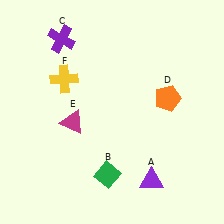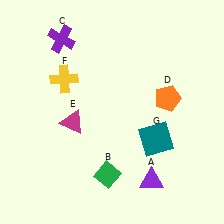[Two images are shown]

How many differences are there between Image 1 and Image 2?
There is 1 difference between the two images.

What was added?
A teal square (G) was added in Image 2.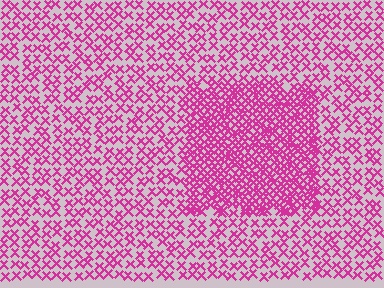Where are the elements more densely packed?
The elements are more densely packed inside the rectangle boundary.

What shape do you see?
I see a rectangle.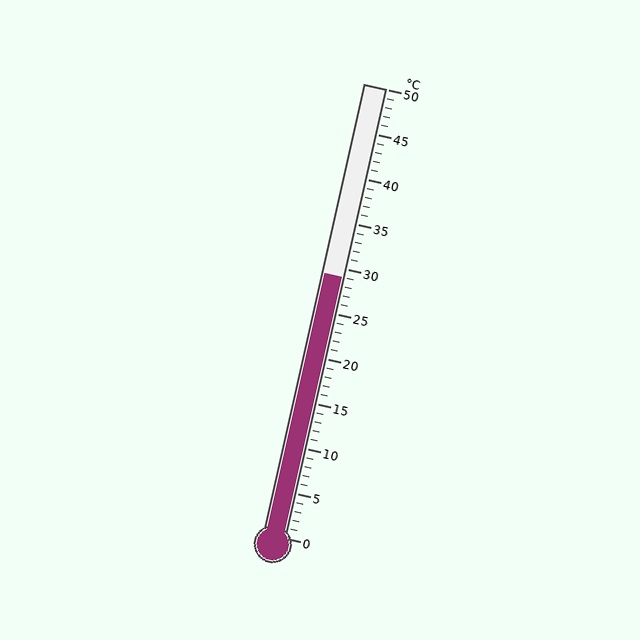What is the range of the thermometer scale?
The thermometer scale ranges from 0°C to 50°C.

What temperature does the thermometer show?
The thermometer shows approximately 29°C.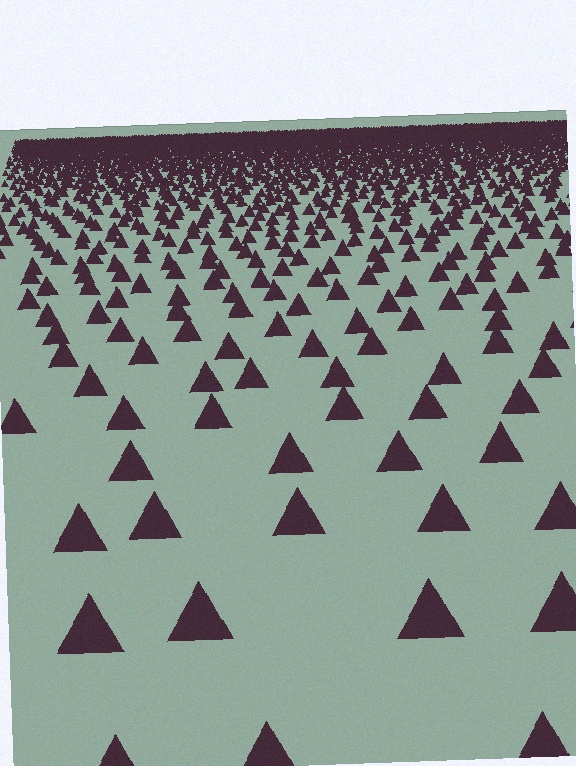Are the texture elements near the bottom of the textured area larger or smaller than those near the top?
Larger. Near the bottom, elements are closer to the viewer and appear at a bigger on-screen size.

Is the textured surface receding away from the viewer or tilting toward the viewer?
The surface is receding away from the viewer. Texture elements get smaller and denser toward the top.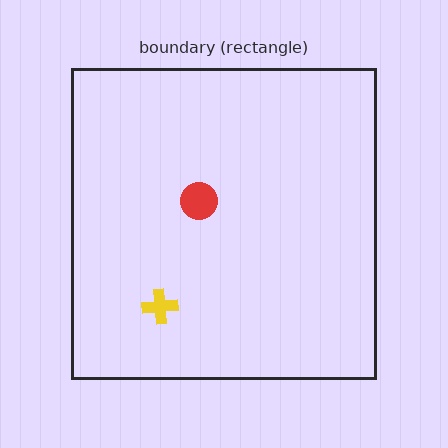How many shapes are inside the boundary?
2 inside, 0 outside.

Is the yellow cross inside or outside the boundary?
Inside.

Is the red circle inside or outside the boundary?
Inside.